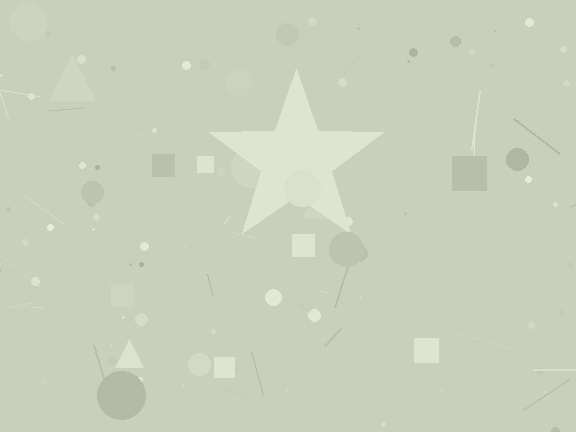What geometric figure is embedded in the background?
A star is embedded in the background.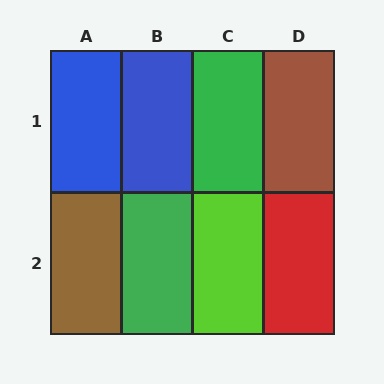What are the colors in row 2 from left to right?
Brown, green, lime, red.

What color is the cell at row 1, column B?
Blue.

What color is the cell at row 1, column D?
Brown.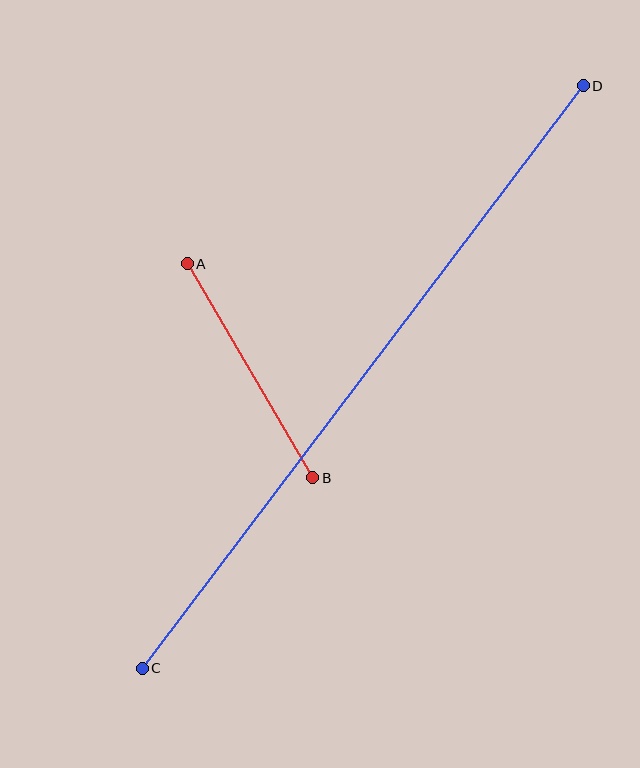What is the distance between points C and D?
The distance is approximately 731 pixels.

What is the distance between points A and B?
The distance is approximately 248 pixels.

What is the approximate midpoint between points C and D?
The midpoint is at approximately (363, 377) pixels.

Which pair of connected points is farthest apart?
Points C and D are farthest apart.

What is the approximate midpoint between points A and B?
The midpoint is at approximately (250, 371) pixels.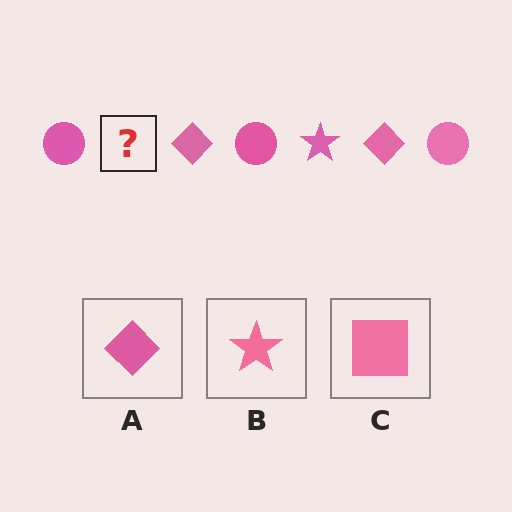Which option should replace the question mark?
Option B.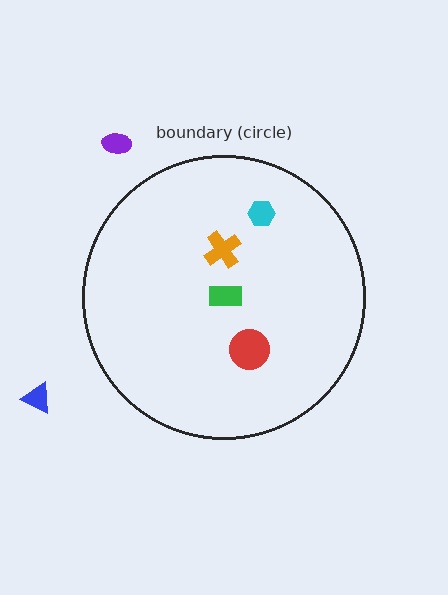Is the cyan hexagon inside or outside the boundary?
Inside.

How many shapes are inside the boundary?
4 inside, 2 outside.